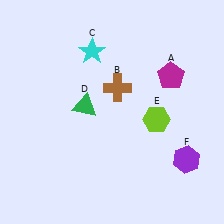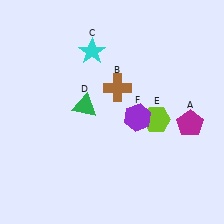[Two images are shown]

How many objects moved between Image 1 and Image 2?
2 objects moved between the two images.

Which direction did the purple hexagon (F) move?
The purple hexagon (F) moved left.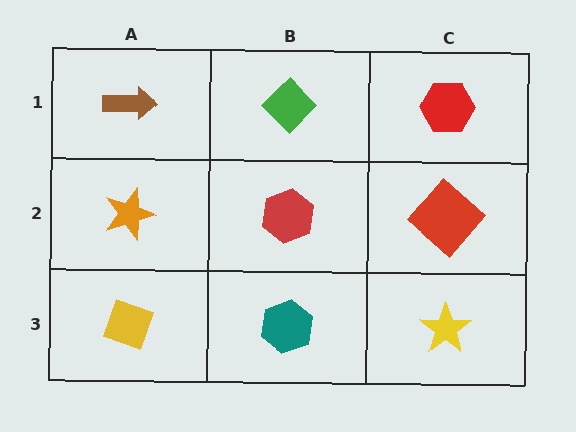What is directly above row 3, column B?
A red hexagon.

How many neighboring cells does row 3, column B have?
3.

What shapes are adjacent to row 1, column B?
A red hexagon (row 2, column B), a brown arrow (row 1, column A), a red hexagon (row 1, column C).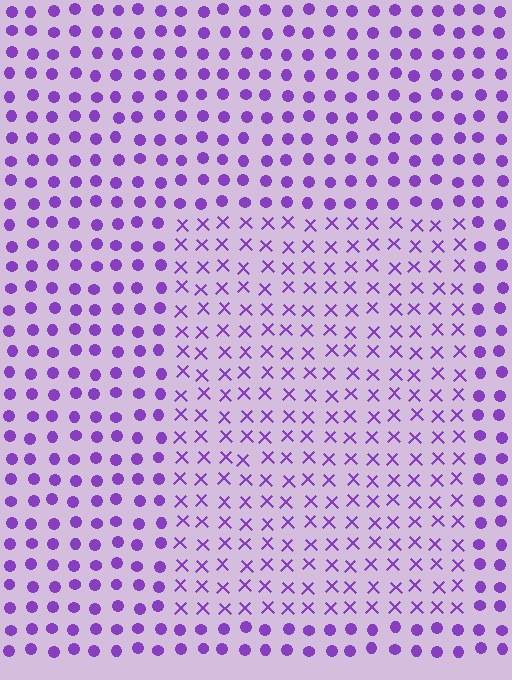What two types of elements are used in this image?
The image uses X marks inside the rectangle region and circles outside it.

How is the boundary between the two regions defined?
The boundary is defined by a change in element shape: X marks inside vs. circles outside. All elements share the same color and spacing.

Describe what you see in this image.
The image is filled with small purple elements arranged in a uniform grid. A rectangle-shaped region contains X marks, while the surrounding area contains circles. The boundary is defined purely by the change in element shape.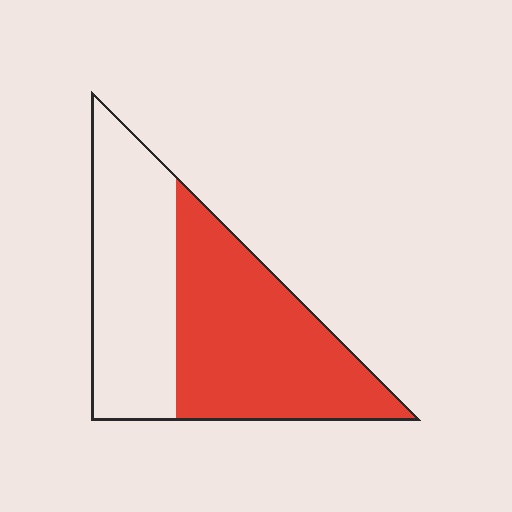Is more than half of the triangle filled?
Yes.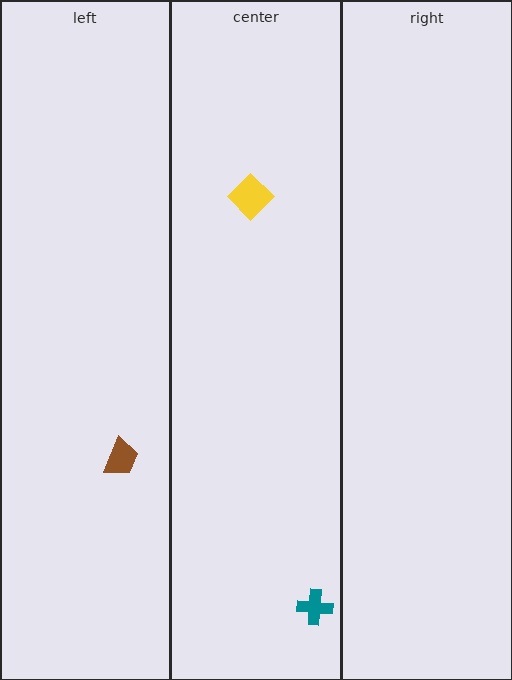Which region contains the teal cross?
The center region.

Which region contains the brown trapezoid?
The left region.